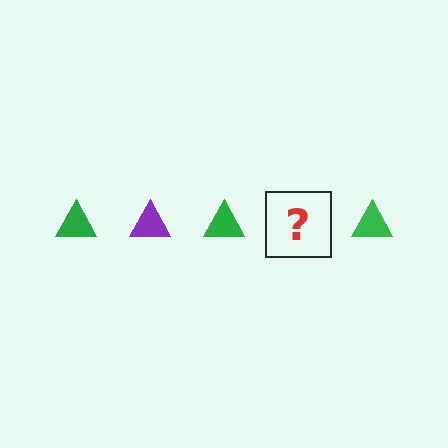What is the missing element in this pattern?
The missing element is a purple triangle.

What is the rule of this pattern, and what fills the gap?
The rule is that the pattern cycles through green, purple triangles. The gap should be filled with a purple triangle.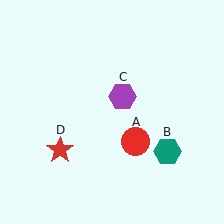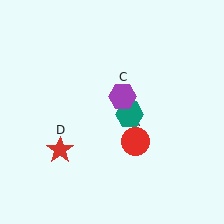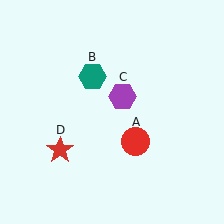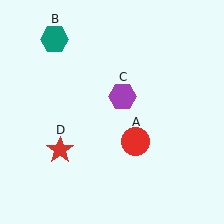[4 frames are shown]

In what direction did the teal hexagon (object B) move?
The teal hexagon (object B) moved up and to the left.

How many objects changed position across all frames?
1 object changed position: teal hexagon (object B).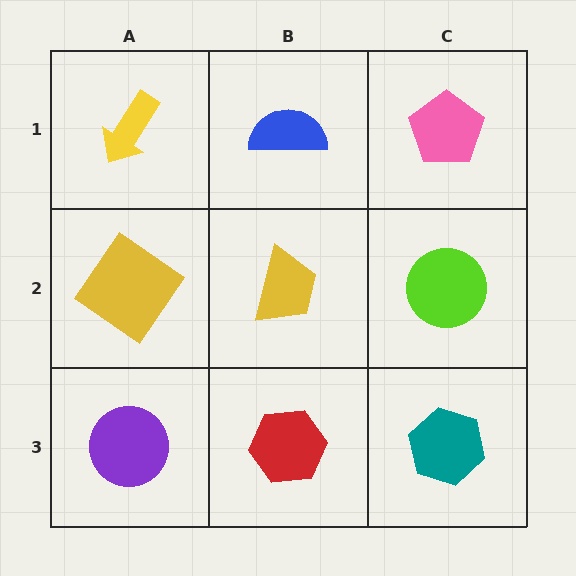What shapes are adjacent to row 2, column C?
A pink pentagon (row 1, column C), a teal hexagon (row 3, column C), a yellow trapezoid (row 2, column B).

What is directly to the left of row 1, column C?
A blue semicircle.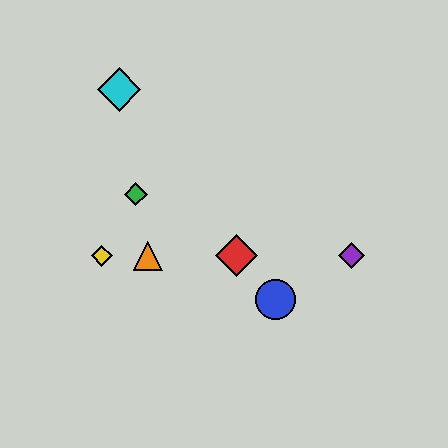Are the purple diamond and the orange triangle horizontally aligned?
Yes, both are at y≈256.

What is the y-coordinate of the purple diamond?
The purple diamond is at y≈256.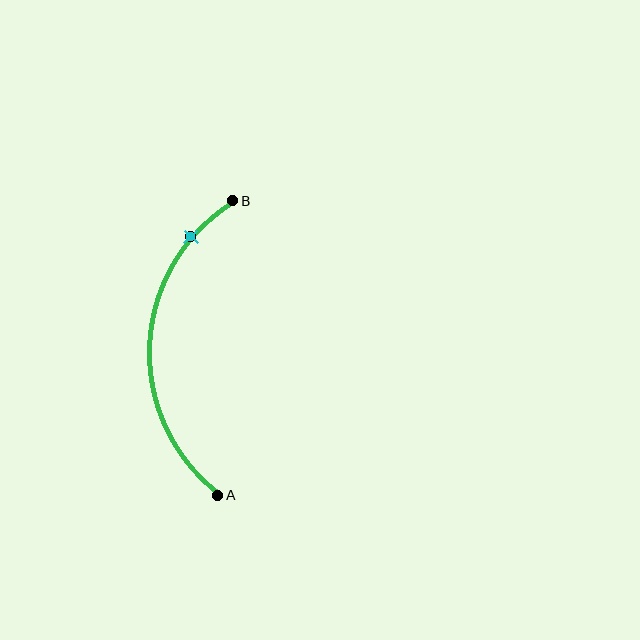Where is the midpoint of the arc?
The arc midpoint is the point on the curve farthest from the straight line joining A and B. It sits to the left of that line.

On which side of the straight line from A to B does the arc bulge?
The arc bulges to the left of the straight line connecting A and B.